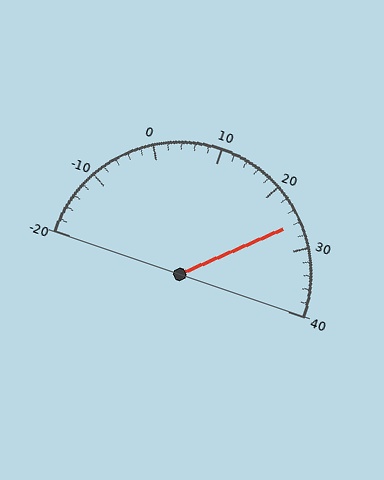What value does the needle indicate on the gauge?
The needle indicates approximately 26.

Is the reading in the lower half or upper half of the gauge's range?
The reading is in the upper half of the range (-20 to 40).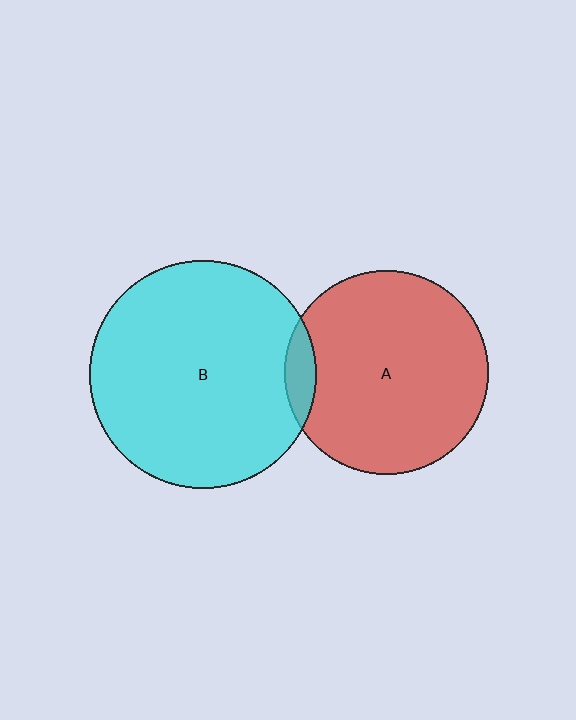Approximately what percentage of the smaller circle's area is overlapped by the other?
Approximately 10%.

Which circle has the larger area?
Circle B (cyan).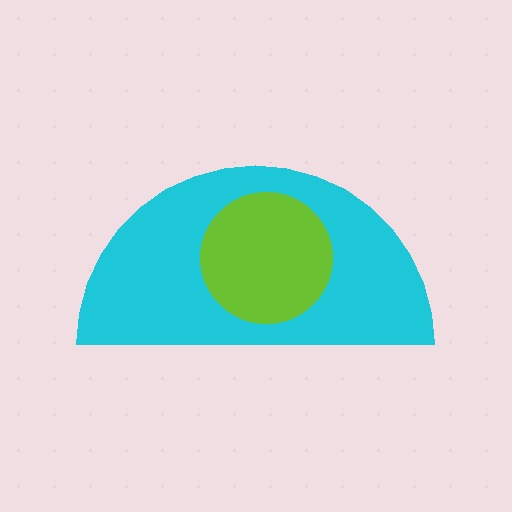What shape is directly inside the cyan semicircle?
The lime circle.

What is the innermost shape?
The lime circle.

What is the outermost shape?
The cyan semicircle.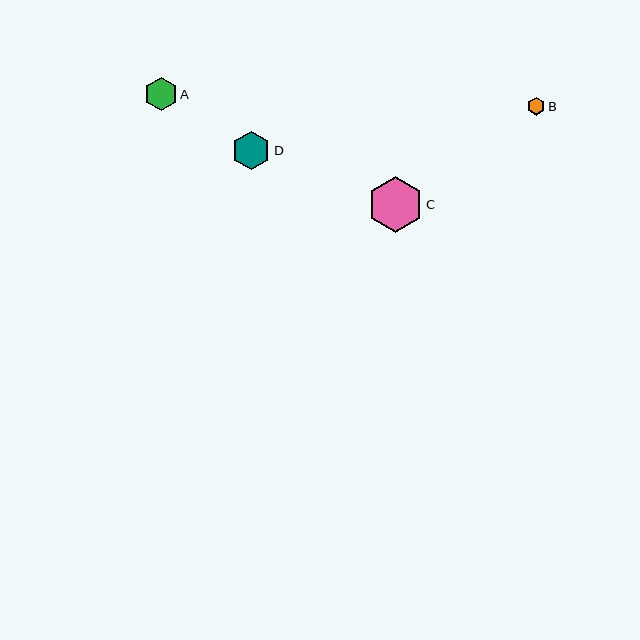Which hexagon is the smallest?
Hexagon B is the smallest with a size of approximately 18 pixels.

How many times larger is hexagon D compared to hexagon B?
Hexagon D is approximately 2.2 times the size of hexagon B.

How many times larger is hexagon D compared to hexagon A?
Hexagon D is approximately 1.2 times the size of hexagon A.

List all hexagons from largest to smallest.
From largest to smallest: C, D, A, B.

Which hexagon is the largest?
Hexagon C is the largest with a size of approximately 55 pixels.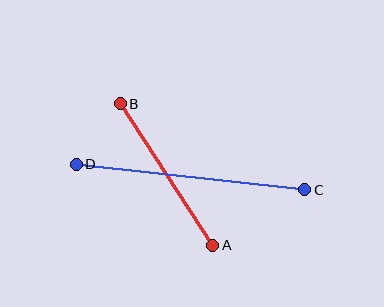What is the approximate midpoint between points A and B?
The midpoint is at approximately (166, 175) pixels.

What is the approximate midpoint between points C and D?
The midpoint is at approximately (190, 177) pixels.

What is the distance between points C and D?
The distance is approximately 230 pixels.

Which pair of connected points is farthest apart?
Points C and D are farthest apart.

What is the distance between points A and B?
The distance is approximately 169 pixels.